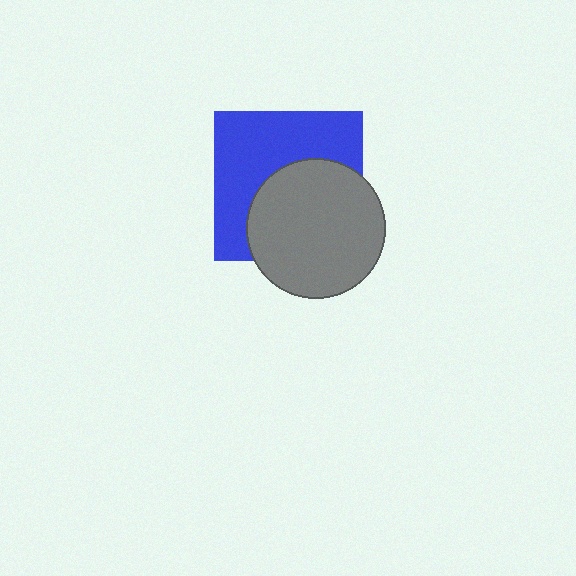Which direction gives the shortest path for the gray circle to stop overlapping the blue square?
Moving toward the lower-right gives the shortest separation.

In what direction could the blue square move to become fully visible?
The blue square could move toward the upper-left. That would shift it out from behind the gray circle entirely.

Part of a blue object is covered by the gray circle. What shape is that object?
It is a square.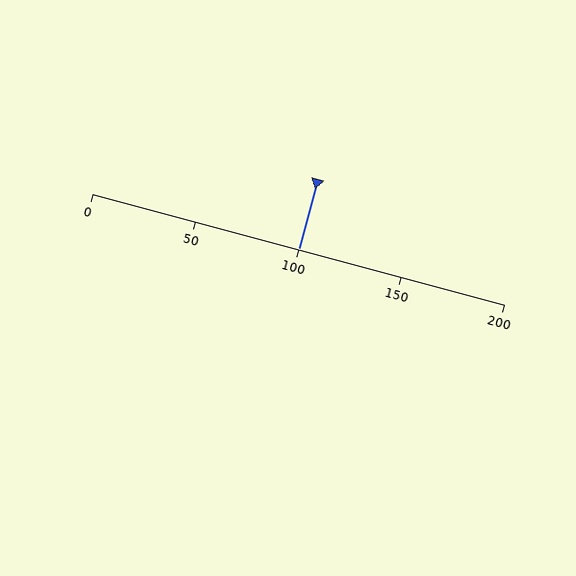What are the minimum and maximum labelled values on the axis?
The axis runs from 0 to 200.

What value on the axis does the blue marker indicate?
The marker indicates approximately 100.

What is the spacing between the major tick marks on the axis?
The major ticks are spaced 50 apart.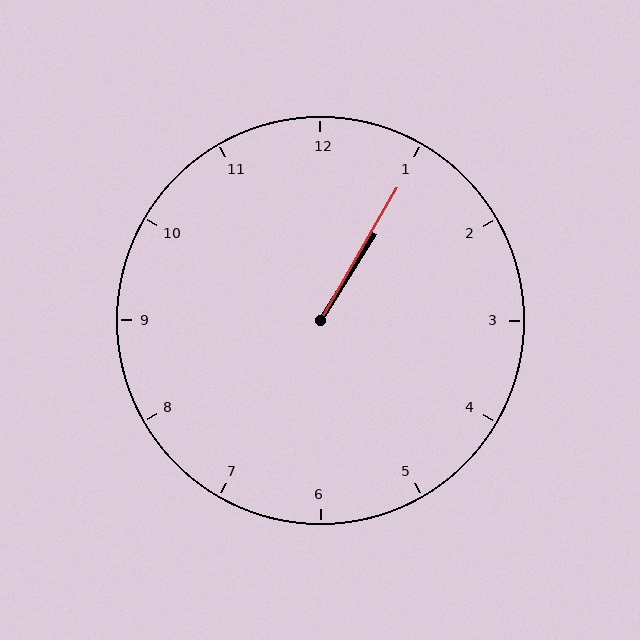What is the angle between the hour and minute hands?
Approximately 2 degrees.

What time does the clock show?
1:05.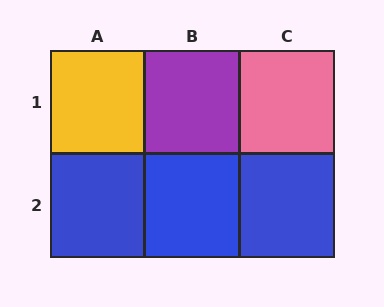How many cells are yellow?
1 cell is yellow.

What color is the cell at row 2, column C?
Blue.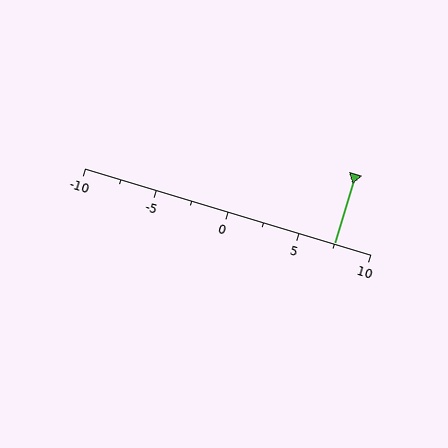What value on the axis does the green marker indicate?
The marker indicates approximately 7.5.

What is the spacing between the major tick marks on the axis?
The major ticks are spaced 5 apart.